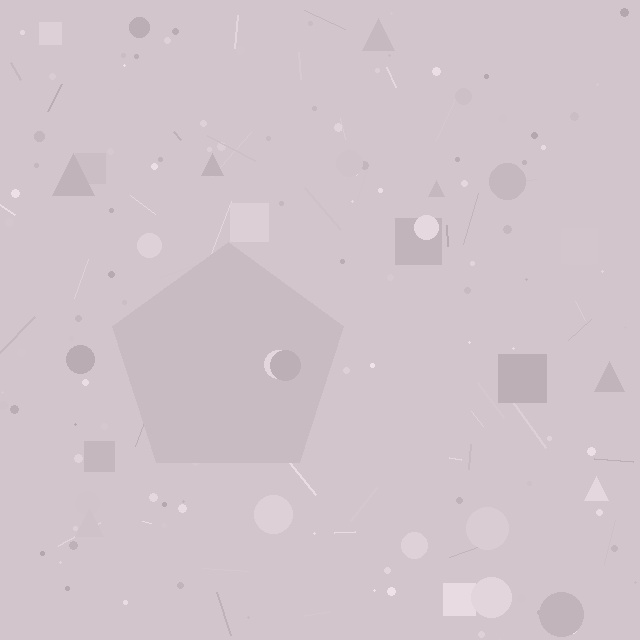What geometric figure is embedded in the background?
A pentagon is embedded in the background.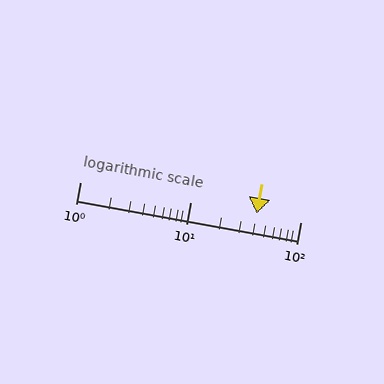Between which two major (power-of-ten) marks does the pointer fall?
The pointer is between 10 and 100.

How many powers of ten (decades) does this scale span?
The scale spans 2 decades, from 1 to 100.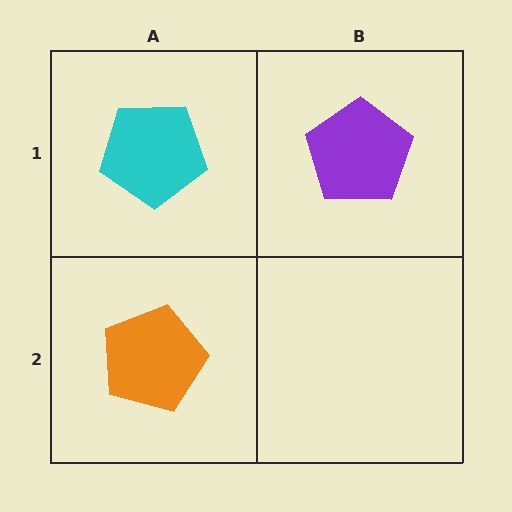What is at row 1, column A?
A cyan pentagon.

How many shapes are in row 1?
2 shapes.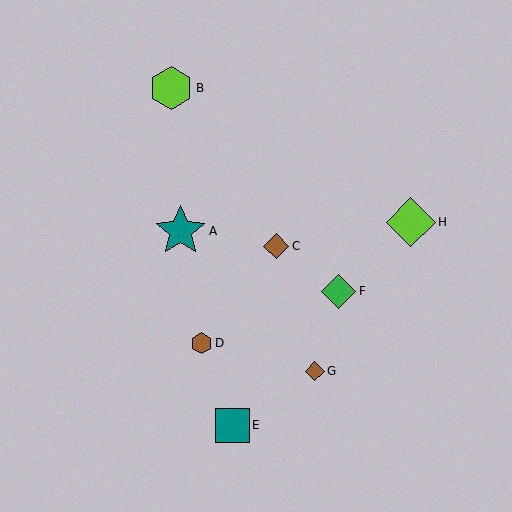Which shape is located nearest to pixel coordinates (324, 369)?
The brown diamond (labeled G) at (315, 371) is nearest to that location.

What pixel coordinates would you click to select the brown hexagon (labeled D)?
Click at (202, 343) to select the brown hexagon D.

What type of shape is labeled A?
Shape A is a teal star.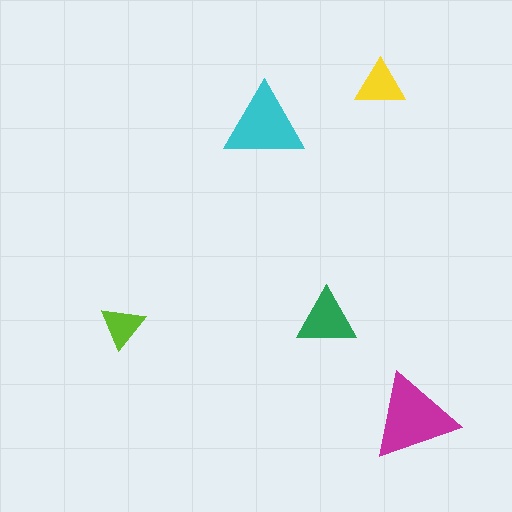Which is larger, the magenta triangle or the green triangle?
The magenta one.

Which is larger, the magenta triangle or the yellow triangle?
The magenta one.